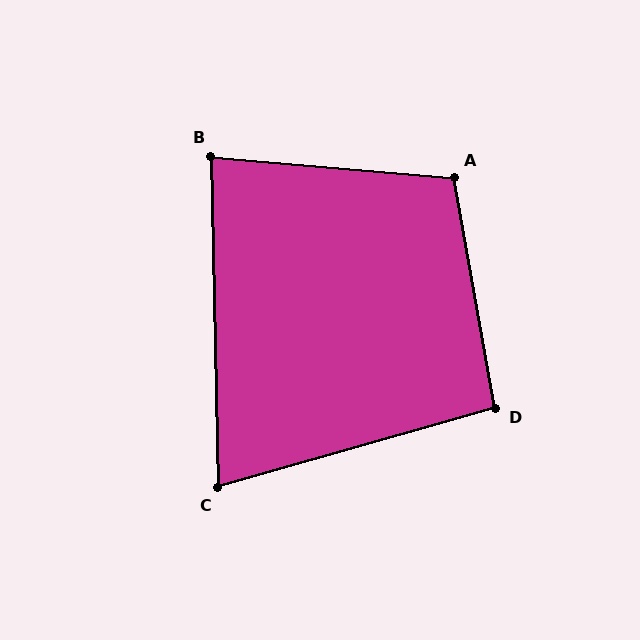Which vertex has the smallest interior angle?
C, at approximately 75 degrees.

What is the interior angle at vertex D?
Approximately 96 degrees (obtuse).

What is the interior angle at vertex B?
Approximately 84 degrees (acute).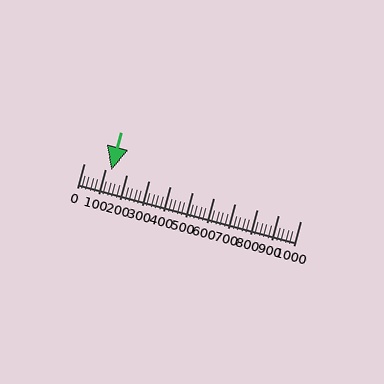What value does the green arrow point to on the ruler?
The green arrow points to approximately 128.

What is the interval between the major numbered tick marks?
The major tick marks are spaced 100 units apart.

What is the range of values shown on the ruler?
The ruler shows values from 0 to 1000.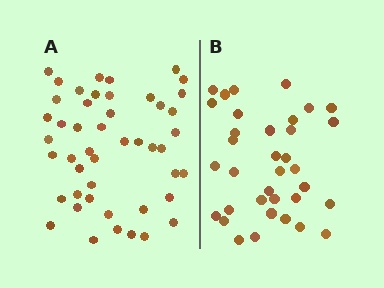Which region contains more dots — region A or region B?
Region A (the left region) has more dots.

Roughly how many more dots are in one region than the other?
Region A has roughly 12 or so more dots than region B.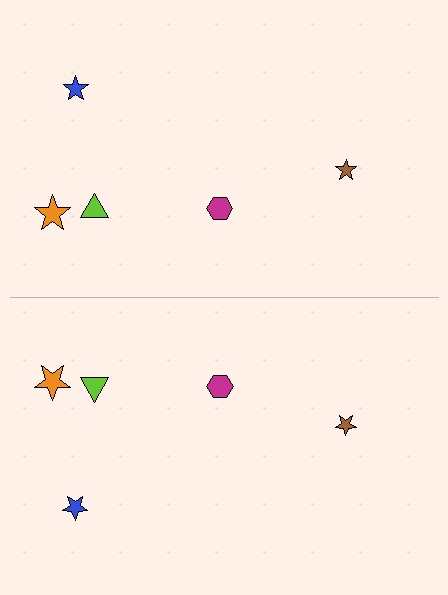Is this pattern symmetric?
Yes, this pattern has bilateral (reflection) symmetry.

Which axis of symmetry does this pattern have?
The pattern has a horizontal axis of symmetry running through the center of the image.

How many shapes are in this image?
There are 10 shapes in this image.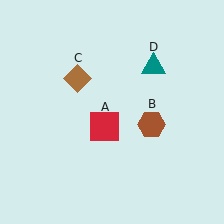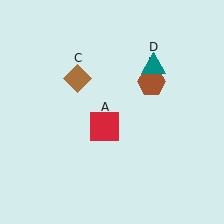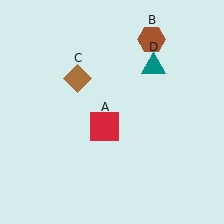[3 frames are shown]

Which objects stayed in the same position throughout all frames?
Red square (object A) and brown diamond (object C) and teal triangle (object D) remained stationary.